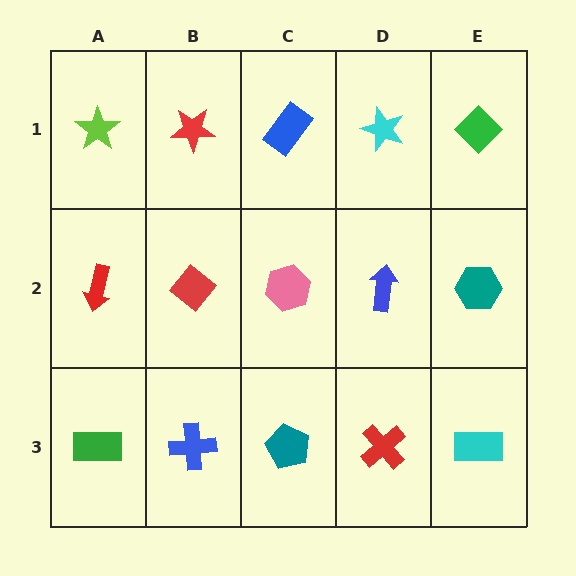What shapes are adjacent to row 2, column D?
A cyan star (row 1, column D), a red cross (row 3, column D), a pink hexagon (row 2, column C), a teal hexagon (row 2, column E).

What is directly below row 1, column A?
A red arrow.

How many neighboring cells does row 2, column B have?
4.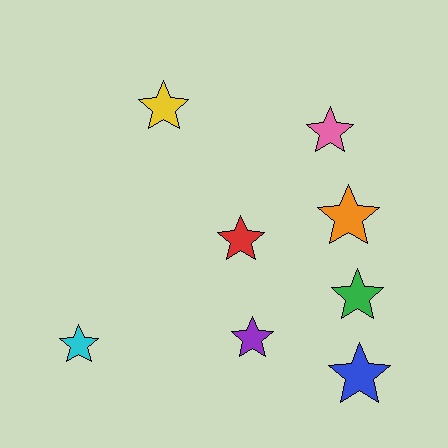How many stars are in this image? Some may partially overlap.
There are 8 stars.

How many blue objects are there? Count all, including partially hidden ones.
There is 1 blue object.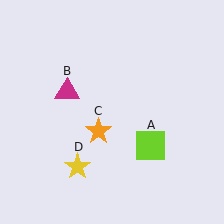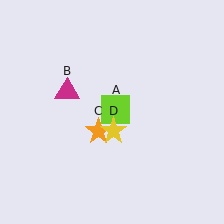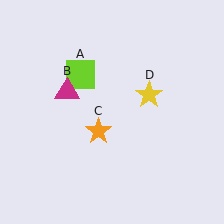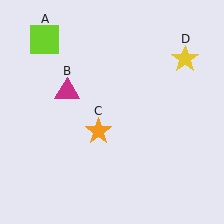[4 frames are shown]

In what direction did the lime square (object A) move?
The lime square (object A) moved up and to the left.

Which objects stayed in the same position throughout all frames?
Magenta triangle (object B) and orange star (object C) remained stationary.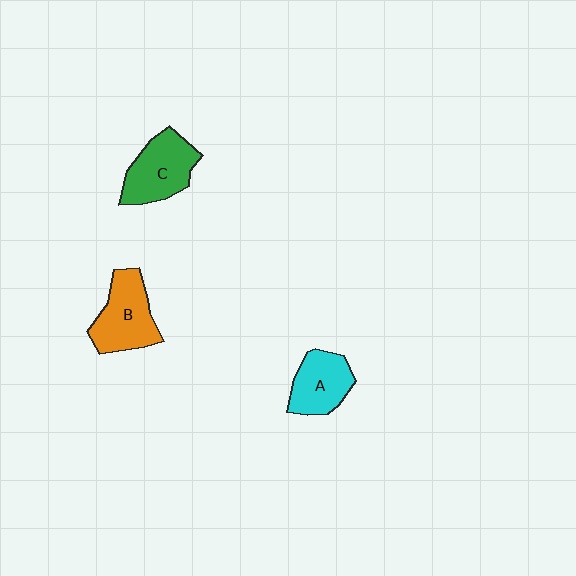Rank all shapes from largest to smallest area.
From largest to smallest: B (orange), C (green), A (cyan).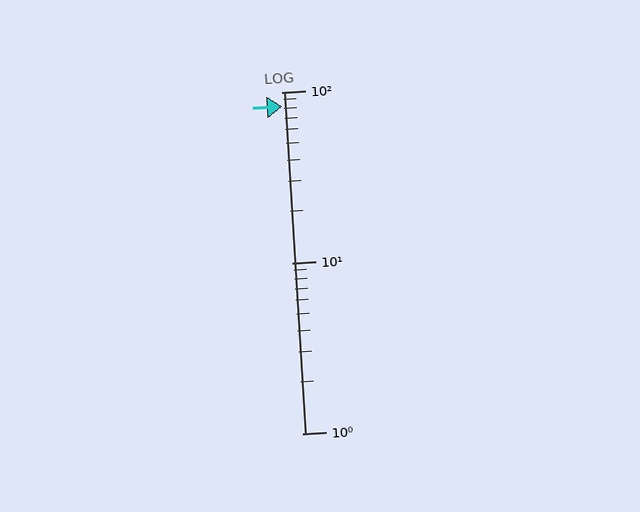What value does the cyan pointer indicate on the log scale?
The pointer indicates approximately 82.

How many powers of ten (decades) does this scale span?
The scale spans 2 decades, from 1 to 100.